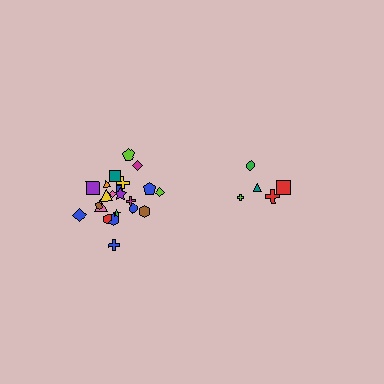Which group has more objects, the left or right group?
The left group.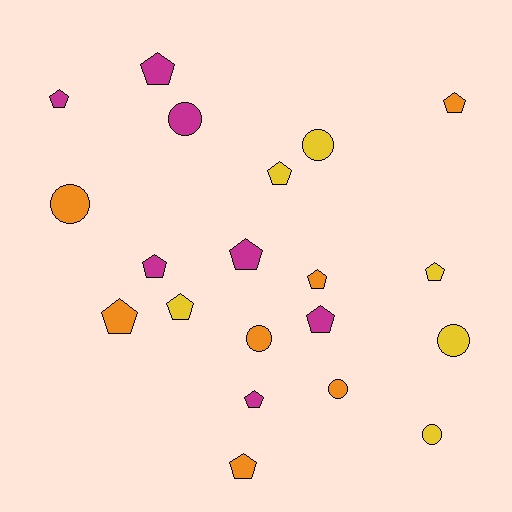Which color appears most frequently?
Magenta, with 7 objects.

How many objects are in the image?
There are 20 objects.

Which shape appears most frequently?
Pentagon, with 13 objects.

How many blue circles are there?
There are no blue circles.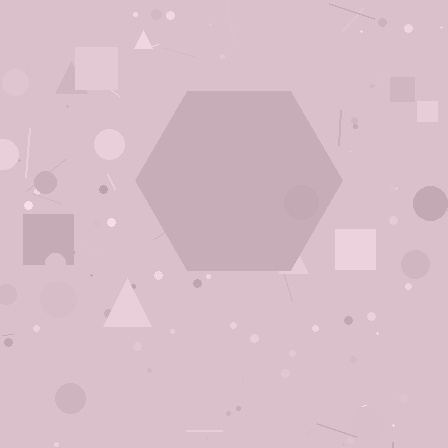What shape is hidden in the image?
A hexagon is hidden in the image.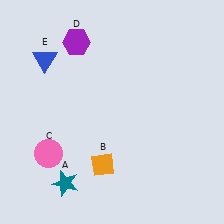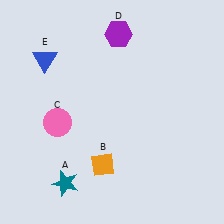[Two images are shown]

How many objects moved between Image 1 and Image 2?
2 objects moved between the two images.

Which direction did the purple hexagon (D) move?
The purple hexagon (D) moved right.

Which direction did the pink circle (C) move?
The pink circle (C) moved up.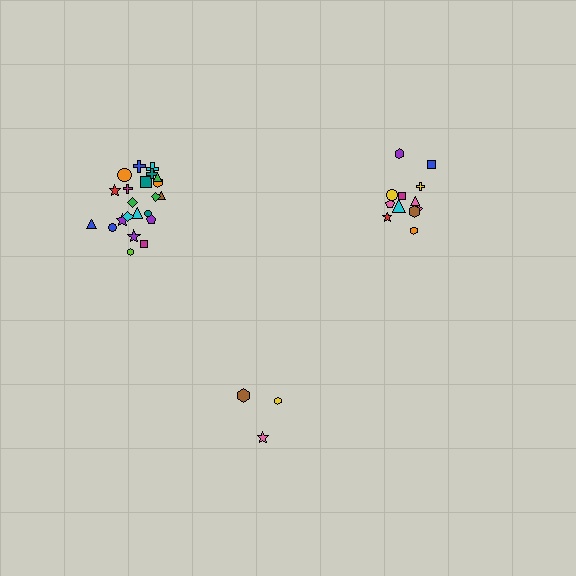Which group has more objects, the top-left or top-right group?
The top-left group.